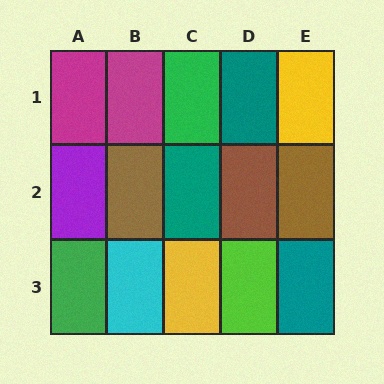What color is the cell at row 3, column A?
Green.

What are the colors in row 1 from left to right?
Magenta, magenta, green, teal, yellow.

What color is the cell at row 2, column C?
Teal.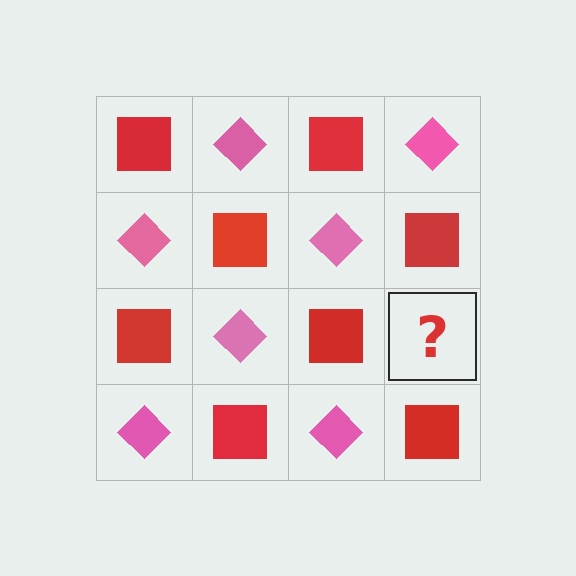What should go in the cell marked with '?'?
The missing cell should contain a pink diamond.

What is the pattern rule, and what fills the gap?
The rule is that it alternates red square and pink diamond in a checkerboard pattern. The gap should be filled with a pink diamond.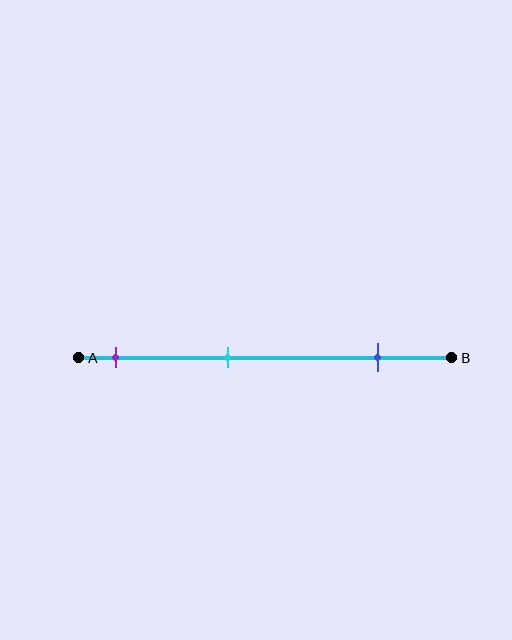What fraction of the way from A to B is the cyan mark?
The cyan mark is approximately 40% (0.4) of the way from A to B.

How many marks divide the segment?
There are 3 marks dividing the segment.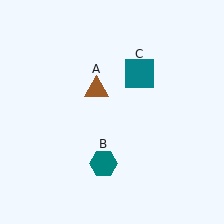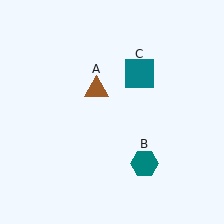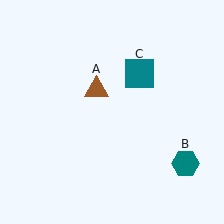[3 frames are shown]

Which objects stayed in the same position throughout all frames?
Brown triangle (object A) and teal square (object C) remained stationary.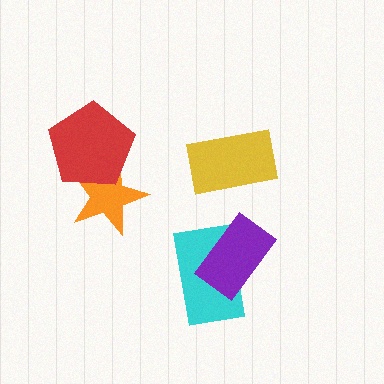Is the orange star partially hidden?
Yes, it is partially covered by another shape.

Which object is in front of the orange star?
The red pentagon is in front of the orange star.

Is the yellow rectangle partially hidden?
No, no other shape covers it.